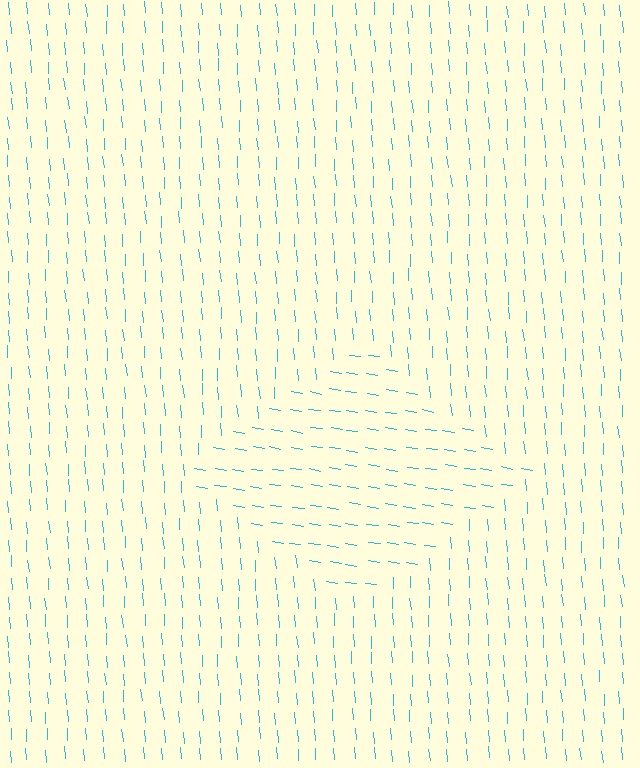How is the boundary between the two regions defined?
The boundary is defined purely by a change in line orientation (approximately 76 degrees difference). All lines are the same color and thickness.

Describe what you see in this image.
The image is filled with small cyan line segments. A diamond region in the image has lines oriented differently from the surrounding lines, creating a visible texture boundary.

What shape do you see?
I see a diamond.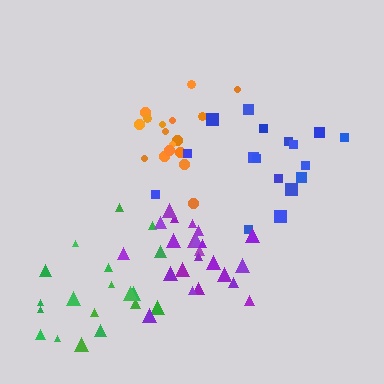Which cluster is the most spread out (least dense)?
Blue.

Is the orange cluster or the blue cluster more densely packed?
Orange.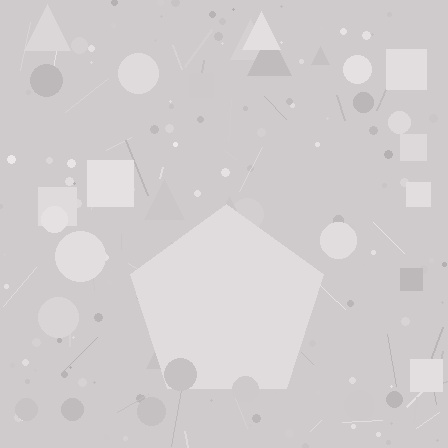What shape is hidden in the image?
A pentagon is hidden in the image.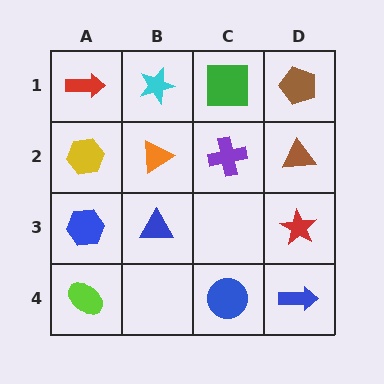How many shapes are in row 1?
4 shapes.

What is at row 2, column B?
An orange triangle.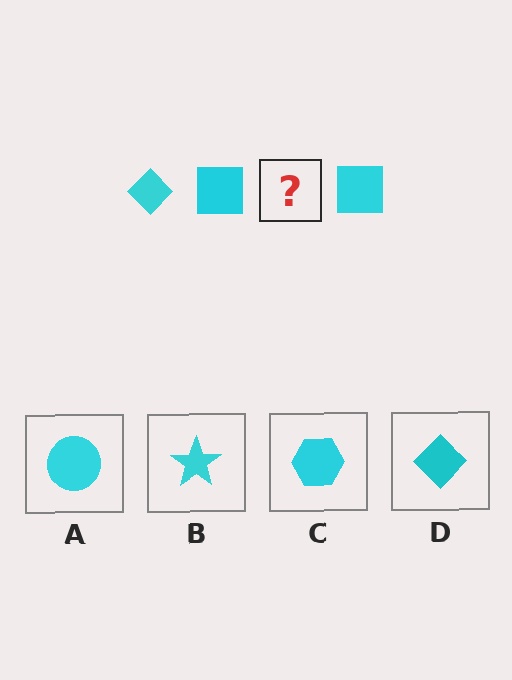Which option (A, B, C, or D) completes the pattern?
D.